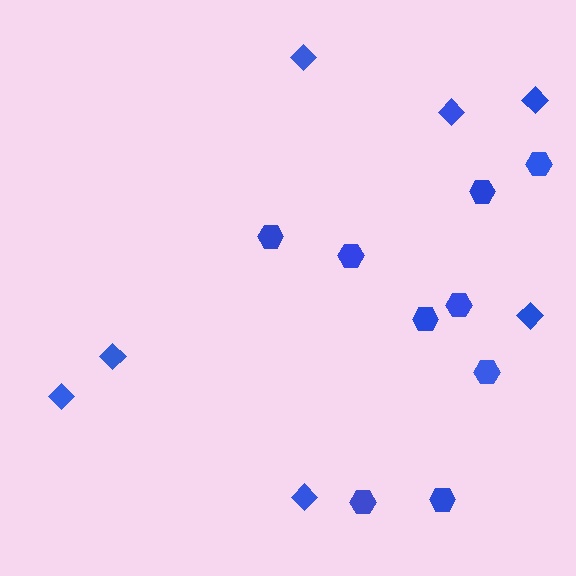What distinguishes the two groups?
There are 2 groups: one group of diamonds (7) and one group of hexagons (9).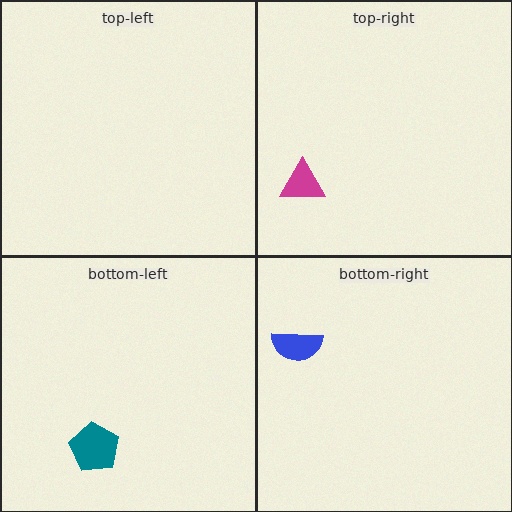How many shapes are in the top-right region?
1.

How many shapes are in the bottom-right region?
1.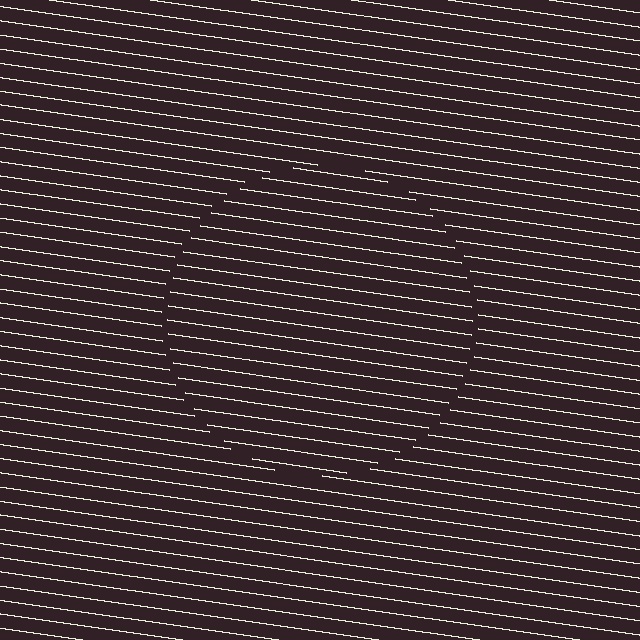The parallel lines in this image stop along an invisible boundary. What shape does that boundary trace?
An illusory circle. The interior of the shape contains the same grating, shifted by half a period — the contour is defined by the phase discontinuity where line-ends from the inner and outer gratings abut.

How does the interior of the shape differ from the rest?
The interior of the shape contains the same grating, shifted by half a period — the contour is defined by the phase discontinuity where line-ends from the inner and outer gratings abut.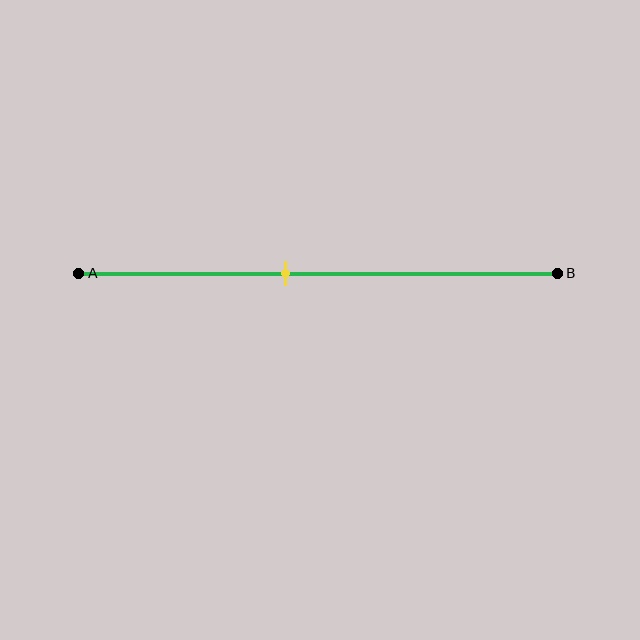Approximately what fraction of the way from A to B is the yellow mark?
The yellow mark is approximately 45% of the way from A to B.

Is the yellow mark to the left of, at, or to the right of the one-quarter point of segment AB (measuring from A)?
The yellow mark is to the right of the one-quarter point of segment AB.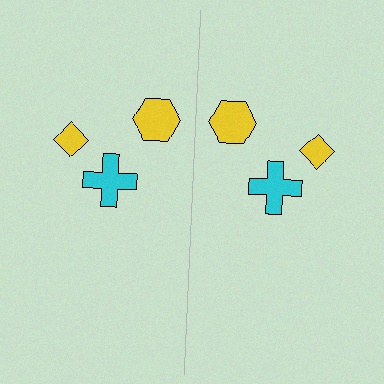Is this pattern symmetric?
Yes, this pattern has bilateral (reflection) symmetry.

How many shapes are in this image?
There are 6 shapes in this image.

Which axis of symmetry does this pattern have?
The pattern has a vertical axis of symmetry running through the center of the image.